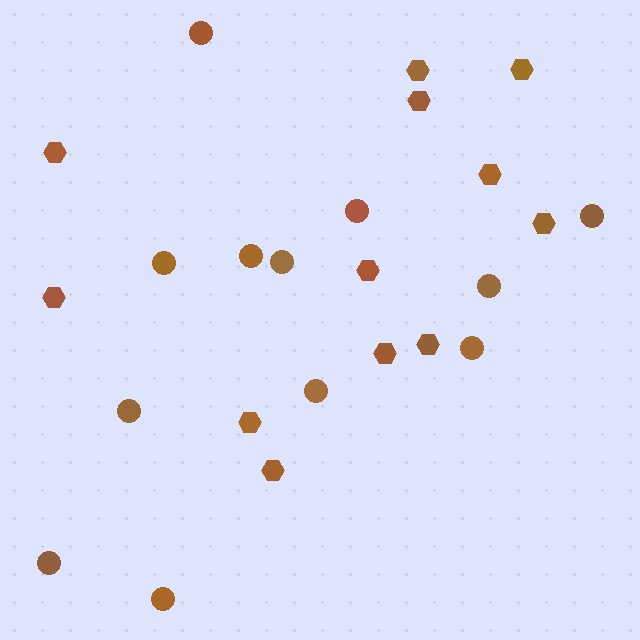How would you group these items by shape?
There are 2 groups: one group of circles (12) and one group of hexagons (12).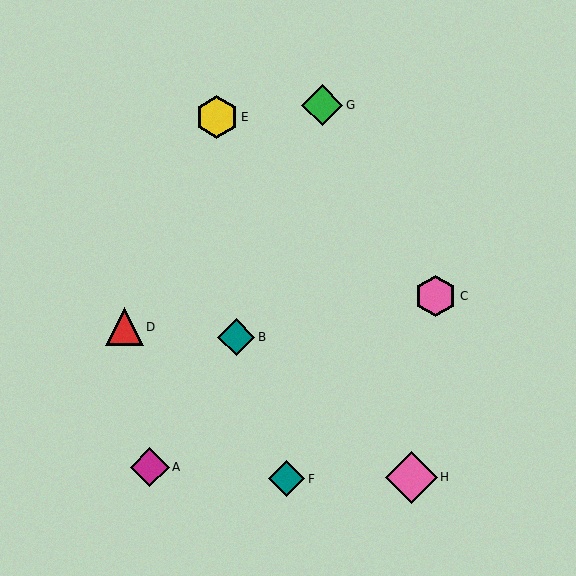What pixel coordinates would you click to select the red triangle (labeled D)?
Click at (124, 327) to select the red triangle D.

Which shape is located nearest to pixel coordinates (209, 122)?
The yellow hexagon (labeled E) at (217, 117) is nearest to that location.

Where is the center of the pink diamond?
The center of the pink diamond is at (411, 477).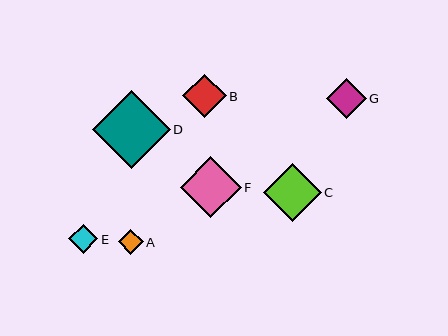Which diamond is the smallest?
Diamond A is the smallest with a size of approximately 25 pixels.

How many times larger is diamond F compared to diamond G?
Diamond F is approximately 1.5 times the size of diamond G.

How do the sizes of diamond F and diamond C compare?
Diamond F and diamond C are approximately the same size.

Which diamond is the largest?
Diamond D is the largest with a size of approximately 78 pixels.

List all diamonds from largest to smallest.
From largest to smallest: D, F, C, B, G, E, A.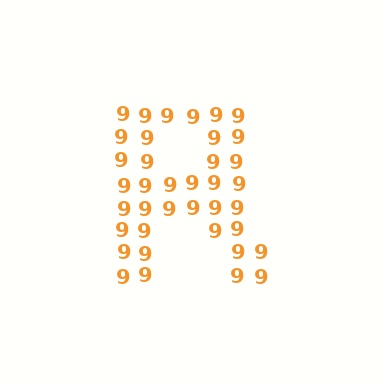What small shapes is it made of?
It is made of small digit 9's.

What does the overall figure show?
The overall figure shows the letter R.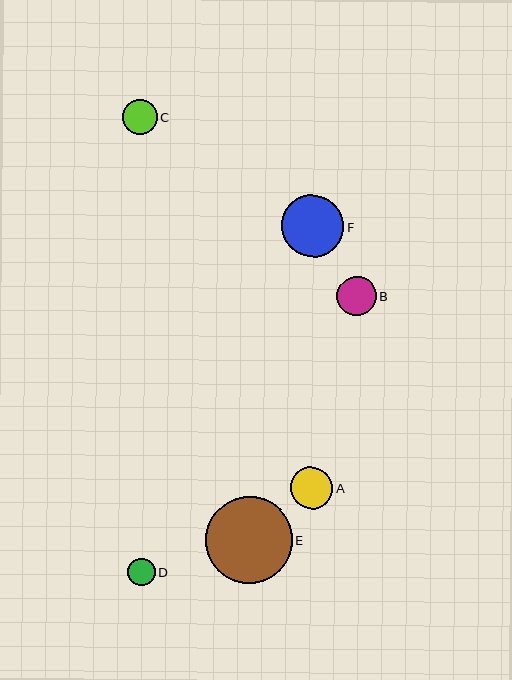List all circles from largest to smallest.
From largest to smallest: E, F, A, B, C, D.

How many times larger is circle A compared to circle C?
Circle A is approximately 1.2 times the size of circle C.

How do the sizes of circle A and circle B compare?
Circle A and circle B are approximately the same size.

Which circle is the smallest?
Circle D is the smallest with a size of approximately 27 pixels.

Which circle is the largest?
Circle E is the largest with a size of approximately 87 pixels.